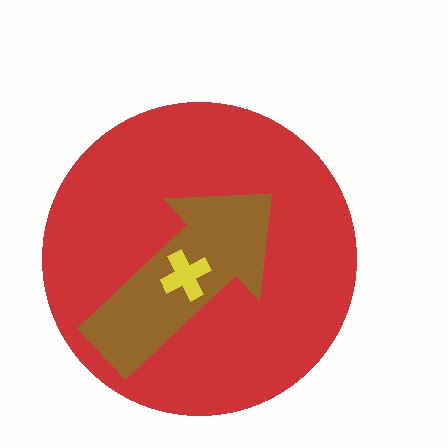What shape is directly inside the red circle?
The brown arrow.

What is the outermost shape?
The red circle.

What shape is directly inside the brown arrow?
The yellow cross.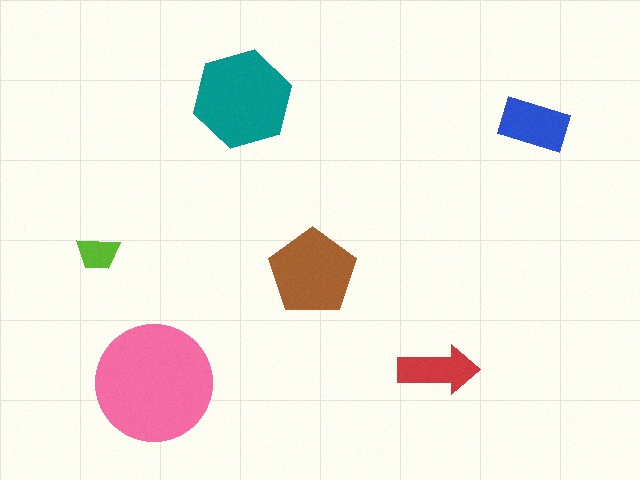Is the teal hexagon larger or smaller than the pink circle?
Smaller.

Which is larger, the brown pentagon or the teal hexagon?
The teal hexagon.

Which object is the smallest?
The lime trapezoid.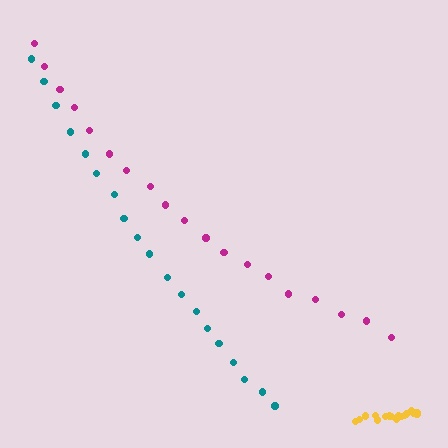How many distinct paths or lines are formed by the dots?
There are 3 distinct paths.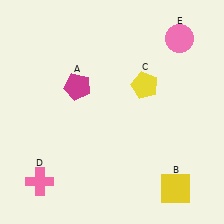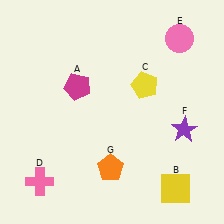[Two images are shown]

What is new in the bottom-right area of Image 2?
A purple star (F) was added in the bottom-right area of Image 2.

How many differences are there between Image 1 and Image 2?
There are 2 differences between the two images.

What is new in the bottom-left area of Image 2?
An orange pentagon (G) was added in the bottom-left area of Image 2.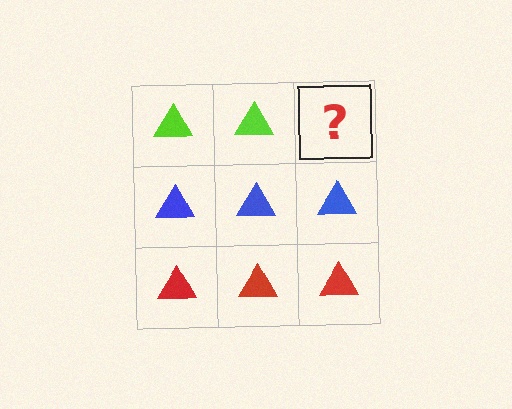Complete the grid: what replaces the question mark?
The question mark should be replaced with a lime triangle.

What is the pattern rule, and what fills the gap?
The rule is that each row has a consistent color. The gap should be filled with a lime triangle.